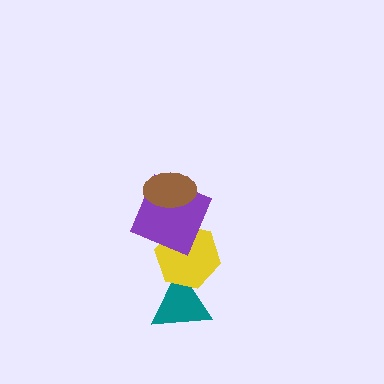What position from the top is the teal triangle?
The teal triangle is 4th from the top.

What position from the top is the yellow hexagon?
The yellow hexagon is 3rd from the top.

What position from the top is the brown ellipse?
The brown ellipse is 1st from the top.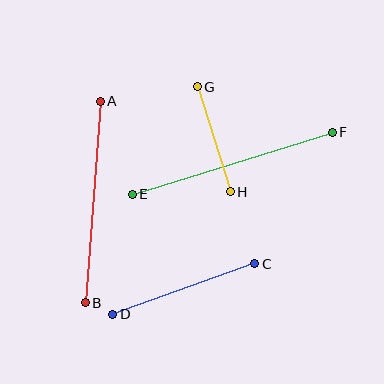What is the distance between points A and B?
The distance is approximately 202 pixels.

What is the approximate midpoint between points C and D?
The midpoint is at approximately (184, 289) pixels.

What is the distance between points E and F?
The distance is approximately 209 pixels.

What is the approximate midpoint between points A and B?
The midpoint is at approximately (93, 202) pixels.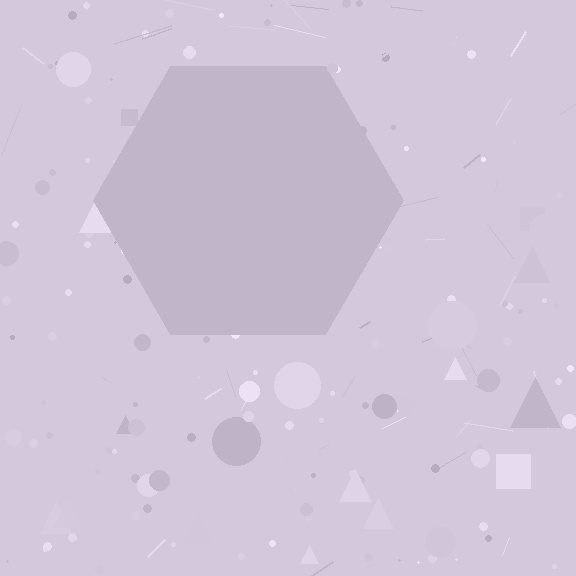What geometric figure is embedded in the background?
A hexagon is embedded in the background.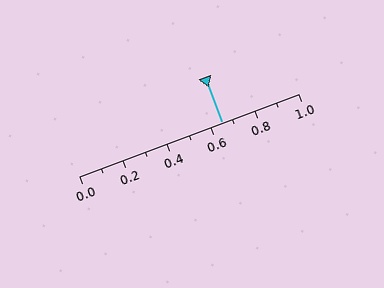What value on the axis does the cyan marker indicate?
The marker indicates approximately 0.65.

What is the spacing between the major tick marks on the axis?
The major ticks are spaced 0.2 apart.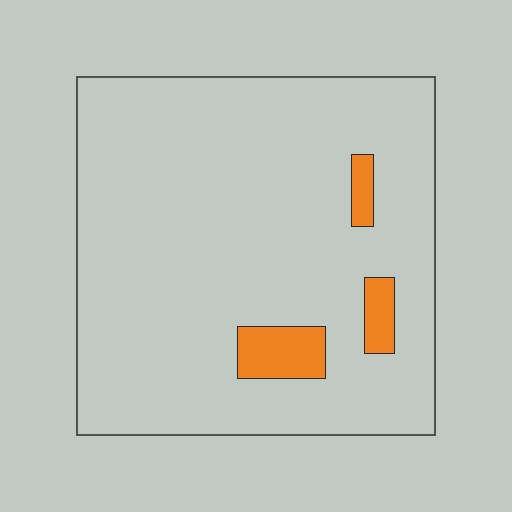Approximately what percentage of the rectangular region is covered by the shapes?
Approximately 5%.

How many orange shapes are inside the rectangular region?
3.